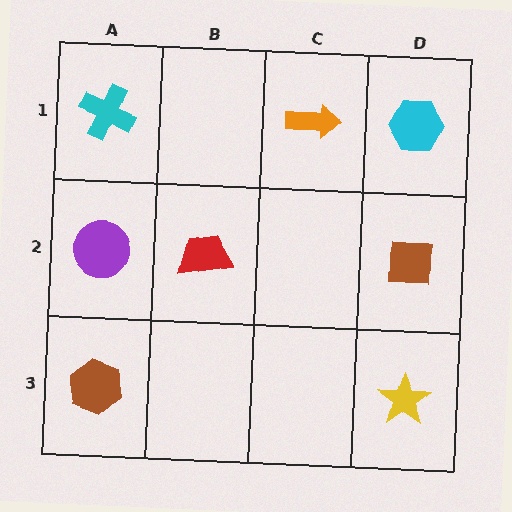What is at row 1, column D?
A cyan hexagon.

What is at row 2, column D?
A brown square.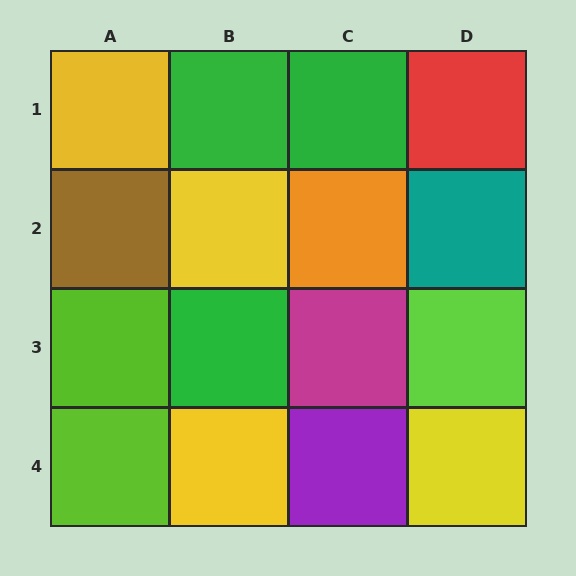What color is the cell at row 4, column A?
Lime.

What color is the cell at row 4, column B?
Yellow.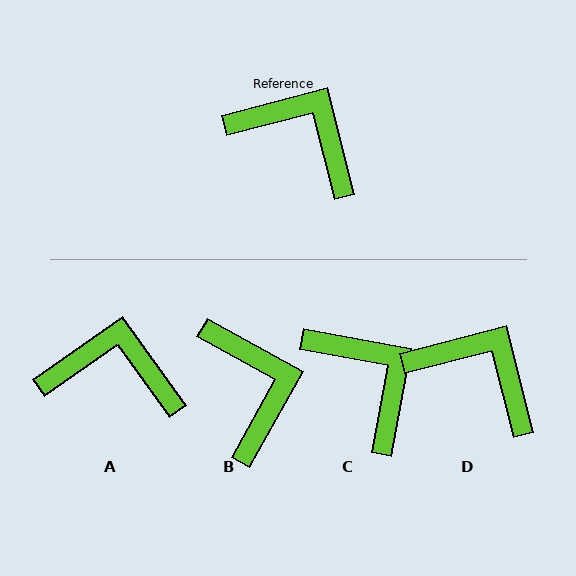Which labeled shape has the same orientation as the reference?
D.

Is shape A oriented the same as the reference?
No, it is off by about 21 degrees.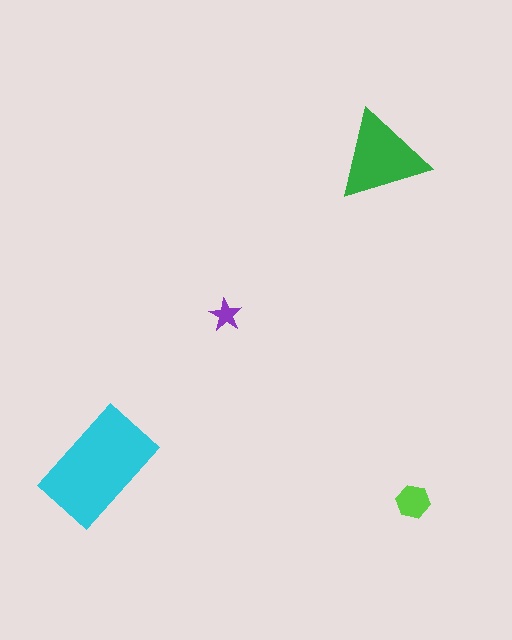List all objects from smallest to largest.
The purple star, the lime hexagon, the green triangle, the cyan rectangle.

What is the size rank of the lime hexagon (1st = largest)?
3rd.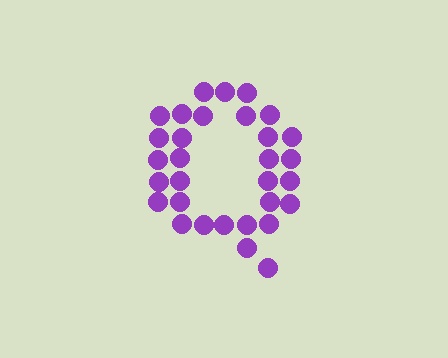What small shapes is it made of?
It is made of small circles.